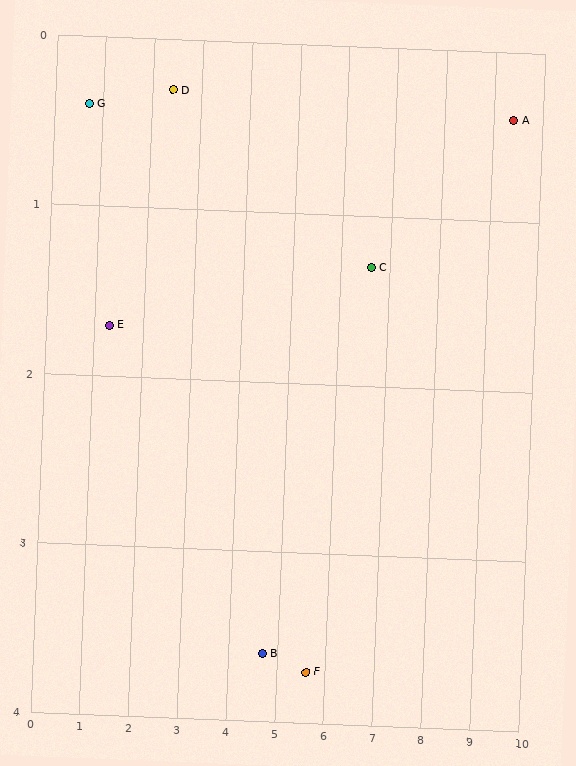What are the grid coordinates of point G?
Point G is at approximately (0.7, 0.4).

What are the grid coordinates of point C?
Point C is at approximately (6.6, 1.3).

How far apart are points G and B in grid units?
Points G and B are about 5.1 grid units apart.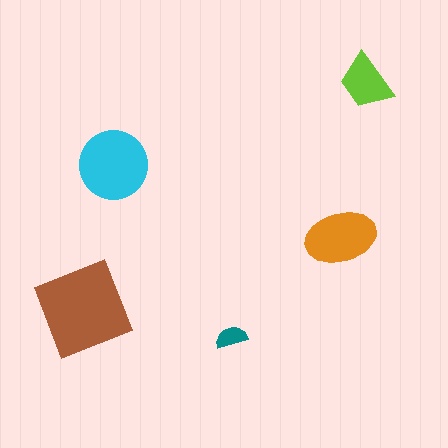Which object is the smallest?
The teal semicircle.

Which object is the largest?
The brown square.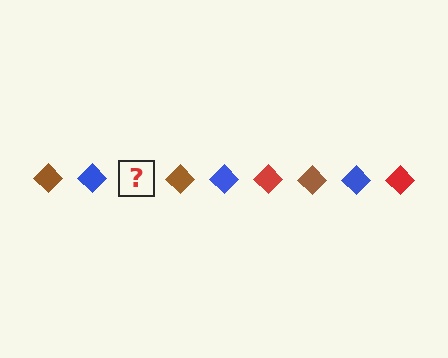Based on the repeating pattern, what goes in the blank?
The blank should be a red diamond.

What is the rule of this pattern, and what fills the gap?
The rule is that the pattern cycles through brown, blue, red diamonds. The gap should be filled with a red diamond.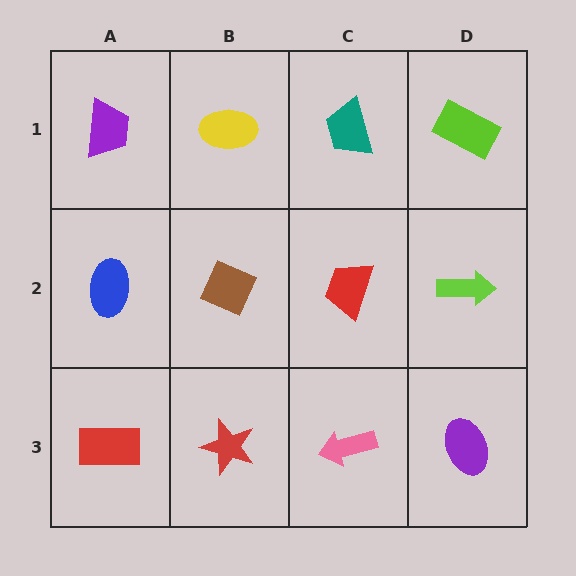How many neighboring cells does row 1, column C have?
3.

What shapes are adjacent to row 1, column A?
A blue ellipse (row 2, column A), a yellow ellipse (row 1, column B).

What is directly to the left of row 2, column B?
A blue ellipse.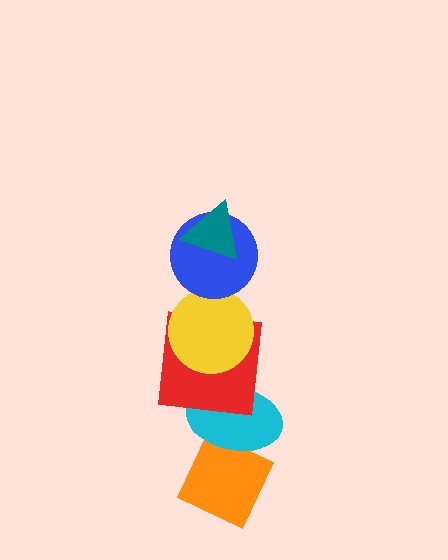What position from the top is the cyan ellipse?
The cyan ellipse is 5th from the top.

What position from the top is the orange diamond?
The orange diamond is 6th from the top.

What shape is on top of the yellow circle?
The blue circle is on top of the yellow circle.